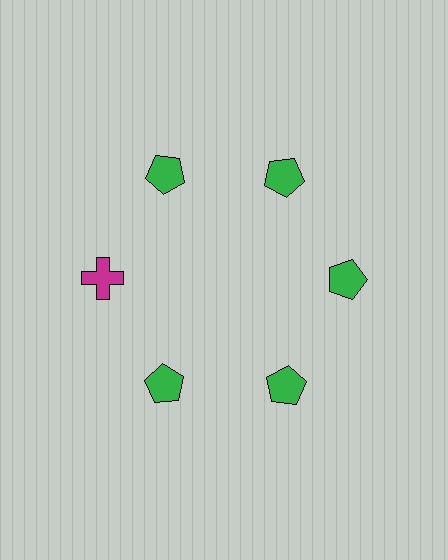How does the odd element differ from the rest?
It differs in both color (magenta instead of green) and shape (cross instead of pentagon).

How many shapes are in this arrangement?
There are 6 shapes arranged in a ring pattern.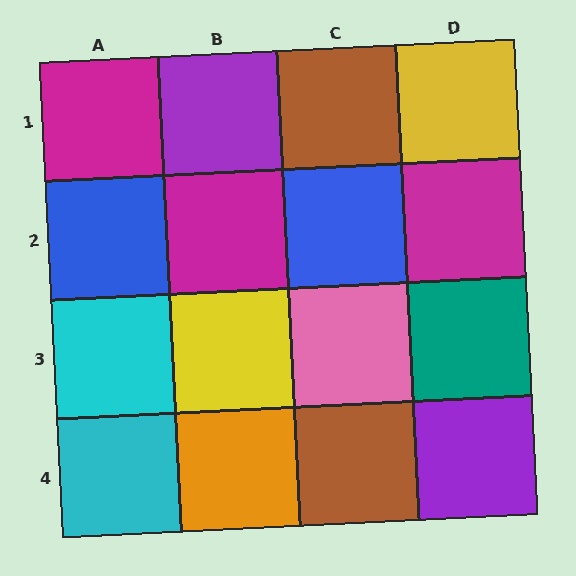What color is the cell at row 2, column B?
Magenta.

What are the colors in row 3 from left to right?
Cyan, yellow, pink, teal.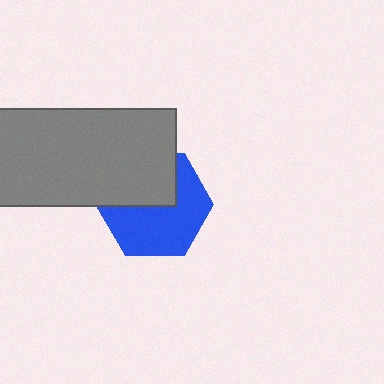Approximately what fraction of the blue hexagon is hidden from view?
Roughly 40% of the blue hexagon is hidden behind the gray rectangle.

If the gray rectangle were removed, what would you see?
You would see the complete blue hexagon.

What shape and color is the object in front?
The object in front is a gray rectangle.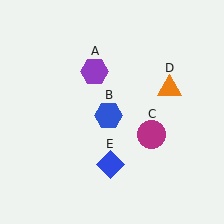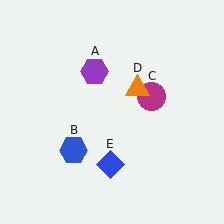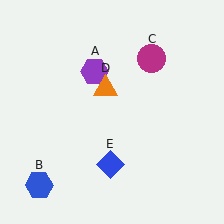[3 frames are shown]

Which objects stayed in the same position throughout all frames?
Purple hexagon (object A) and blue diamond (object E) remained stationary.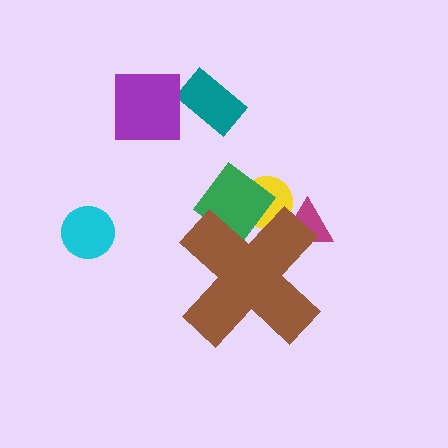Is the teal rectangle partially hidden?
No, the teal rectangle is fully visible.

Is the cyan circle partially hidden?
No, the cyan circle is fully visible.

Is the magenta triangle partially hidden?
Yes, the magenta triangle is partially hidden behind the brown cross.